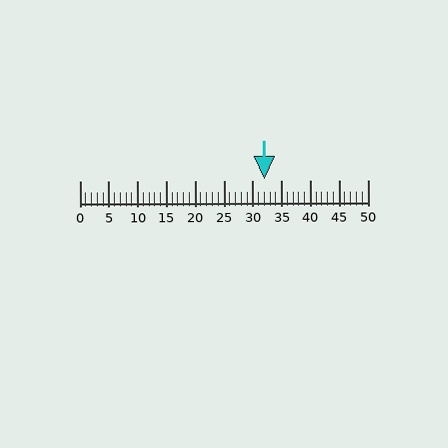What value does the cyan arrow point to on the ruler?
The cyan arrow points to approximately 32.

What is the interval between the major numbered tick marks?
The major tick marks are spaced 5 units apart.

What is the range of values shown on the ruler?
The ruler shows values from 0 to 50.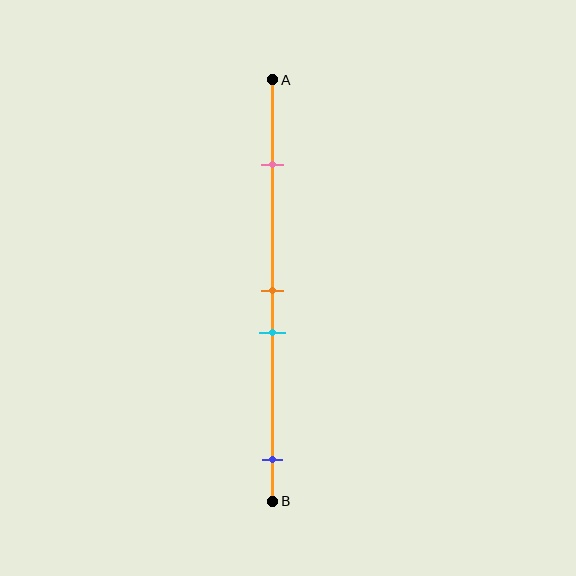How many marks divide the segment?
There are 4 marks dividing the segment.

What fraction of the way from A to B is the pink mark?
The pink mark is approximately 20% (0.2) of the way from A to B.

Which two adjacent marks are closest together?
The orange and cyan marks are the closest adjacent pair.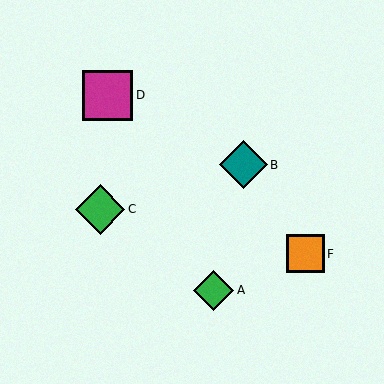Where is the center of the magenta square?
The center of the magenta square is at (108, 95).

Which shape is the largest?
The magenta square (labeled D) is the largest.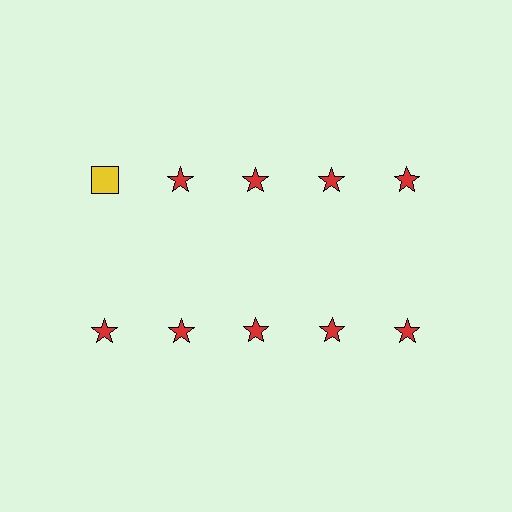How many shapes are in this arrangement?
There are 10 shapes arranged in a grid pattern.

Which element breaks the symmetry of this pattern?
The yellow square in the top row, leftmost column breaks the symmetry. All other shapes are red stars.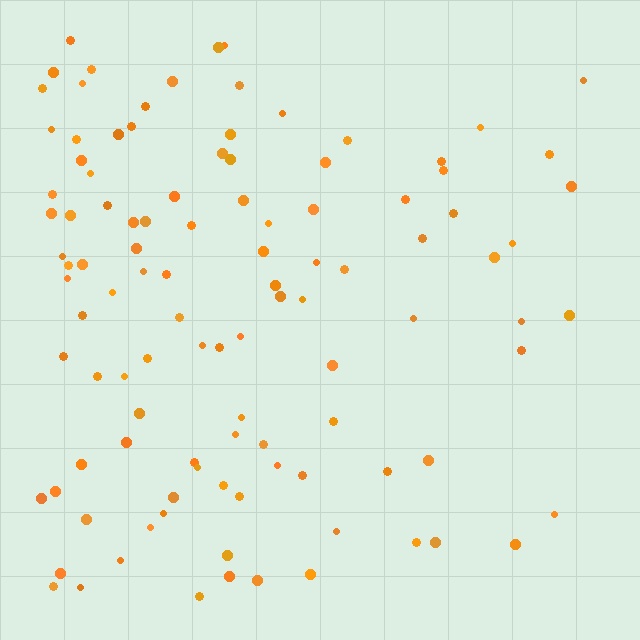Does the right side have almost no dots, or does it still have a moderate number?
Still a moderate number, just noticeably fewer than the left.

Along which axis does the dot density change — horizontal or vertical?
Horizontal.